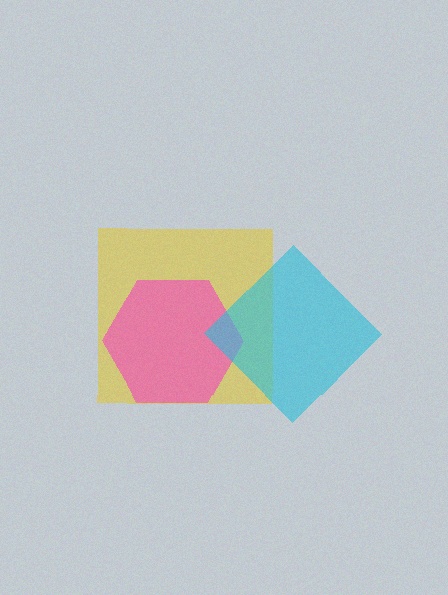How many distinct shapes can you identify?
There are 3 distinct shapes: a yellow square, a pink hexagon, a cyan diamond.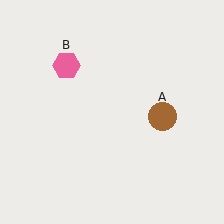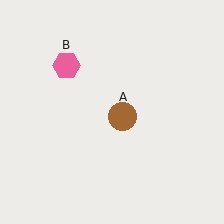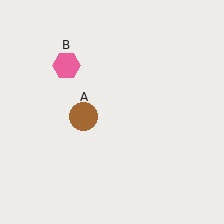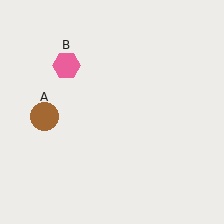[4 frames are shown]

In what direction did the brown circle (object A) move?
The brown circle (object A) moved left.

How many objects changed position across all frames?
1 object changed position: brown circle (object A).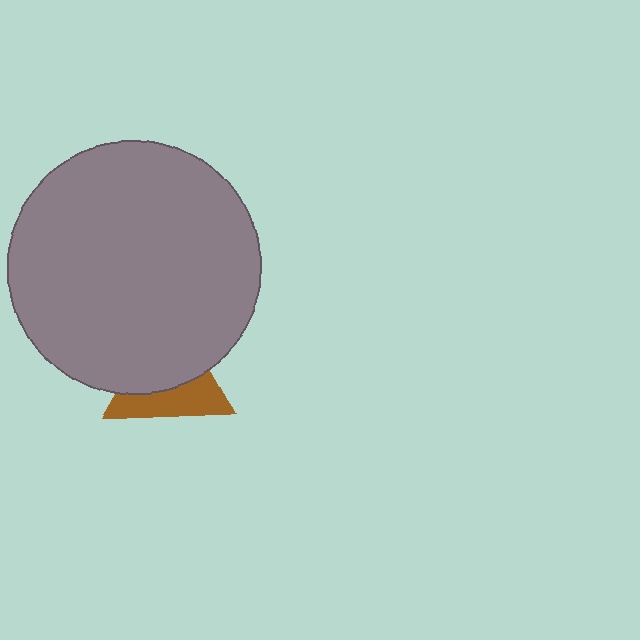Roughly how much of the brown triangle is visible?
A small part of it is visible (roughly 44%).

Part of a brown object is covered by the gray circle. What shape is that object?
It is a triangle.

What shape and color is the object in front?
The object in front is a gray circle.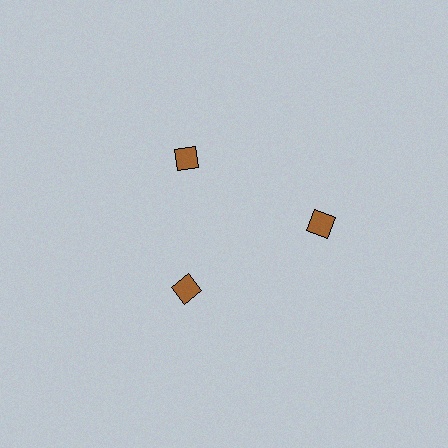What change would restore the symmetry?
The symmetry would be restored by moving it inward, back onto the ring so that all 3 diamonds sit at equal angles and equal distance from the center.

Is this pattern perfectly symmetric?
No. The 3 brown diamonds are arranged in a ring, but one element near the 3 o'clock position is pushed outward from the center, breaking the 3-fold rotational symmetry.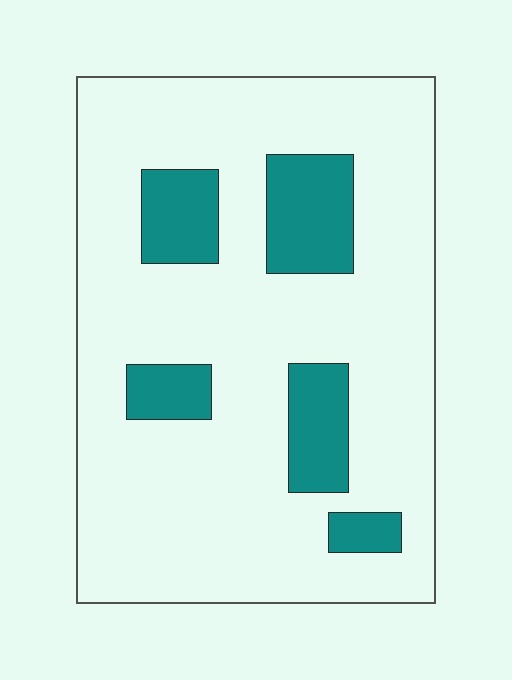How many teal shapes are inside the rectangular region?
5.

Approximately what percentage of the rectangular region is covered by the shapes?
Approximately 20%.